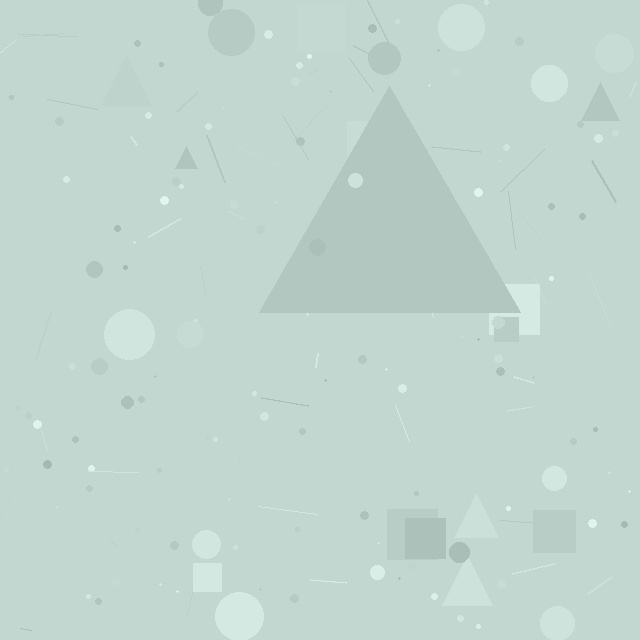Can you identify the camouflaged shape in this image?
The camouflaged shape is a triangle.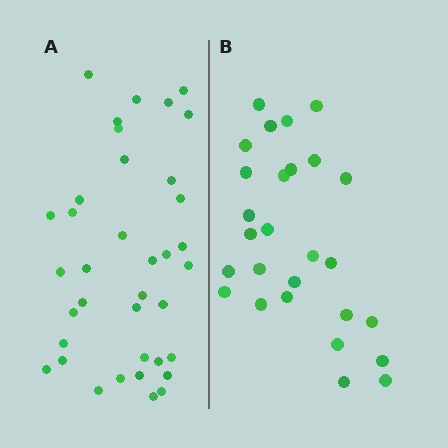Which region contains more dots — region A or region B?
Region A (the left region) has more dots.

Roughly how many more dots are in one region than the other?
Region A has roughly 10 or so more dots than region B.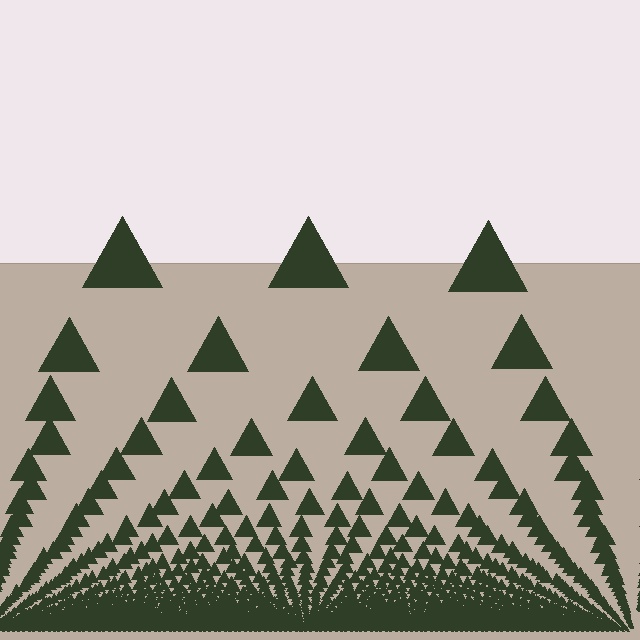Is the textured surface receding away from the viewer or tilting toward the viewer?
The surface appears to tilt toward the viewer. Texture elements get larger and sparser toward the top.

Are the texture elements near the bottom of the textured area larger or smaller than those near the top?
Smaller. The gradient is inverted — elements near the bottom are smaller and denser.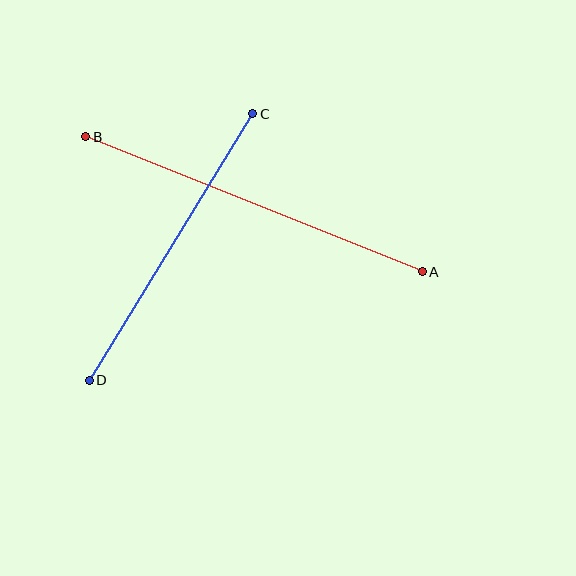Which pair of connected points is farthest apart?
Points A and B are farthest apart.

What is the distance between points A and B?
The distance is approximately 363 pixels.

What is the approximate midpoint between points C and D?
The midpoint is at approximately (171, 247) pixels.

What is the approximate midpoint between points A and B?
The midpoint is at approximately (254, 204) pixels.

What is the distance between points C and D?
The distance is approximately 313 pixels.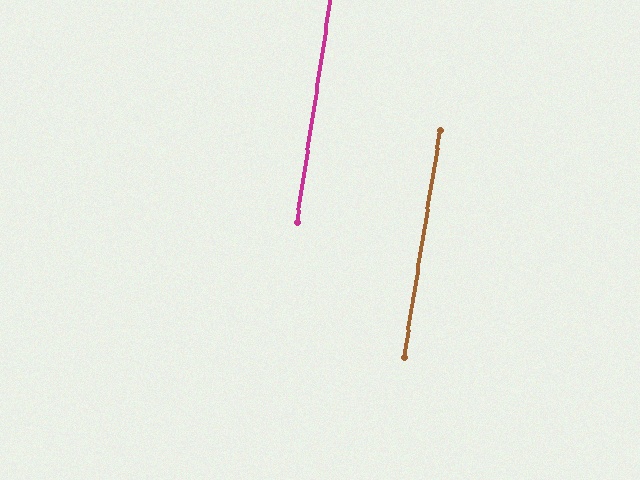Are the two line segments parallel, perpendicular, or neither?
Parallel — their directions differ by only 0.6°.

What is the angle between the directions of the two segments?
Approximately 1 degree.